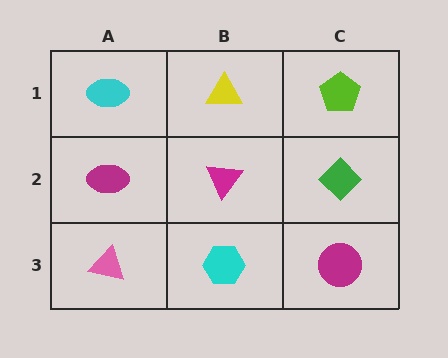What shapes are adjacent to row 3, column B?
A magenta triangle (row 2, column B), a pink triangle (row 3, column A), a magenta circle (row 3, column C).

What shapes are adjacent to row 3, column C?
A green diamond (row 2, column C), a cyan hexagon (row 3, column B).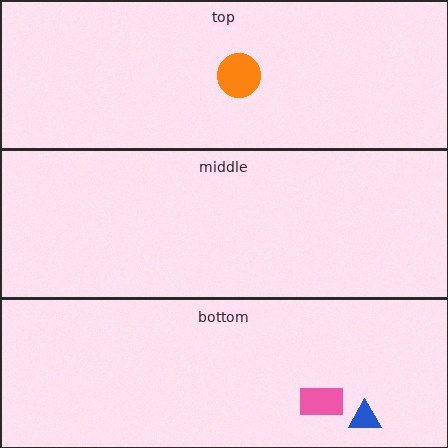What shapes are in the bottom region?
The blue triangle, the pink rectangle.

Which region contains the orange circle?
The top region.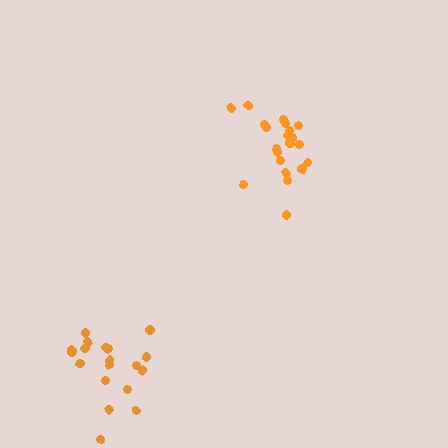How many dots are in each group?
Group 1: 21 dots, Group 2: 20 dots (41 total).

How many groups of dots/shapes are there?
There are 2 groups.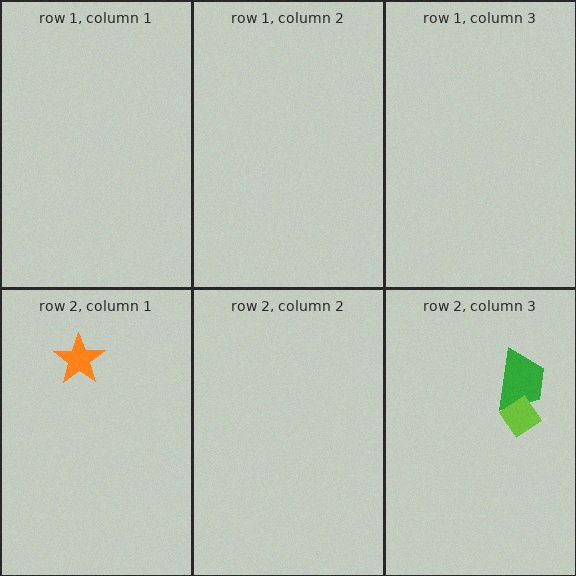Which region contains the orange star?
The row 2, column 1 region.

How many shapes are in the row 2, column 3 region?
2.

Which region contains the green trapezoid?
The row 2, column 3 region.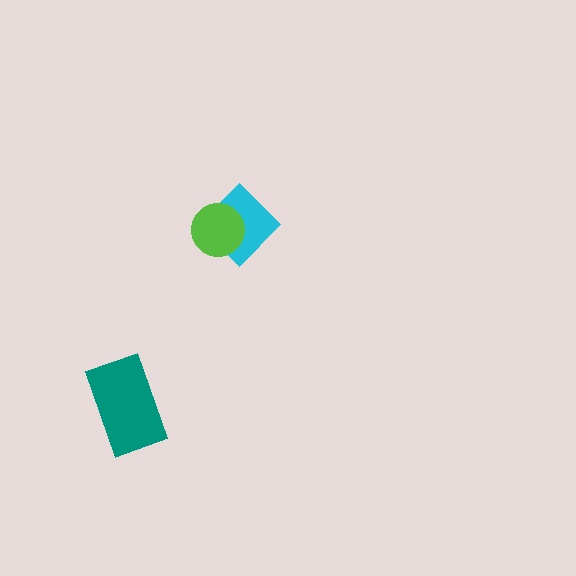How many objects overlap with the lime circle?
1 object overlaps with the lime circle.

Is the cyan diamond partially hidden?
Yes, it is partially covered by another shape.